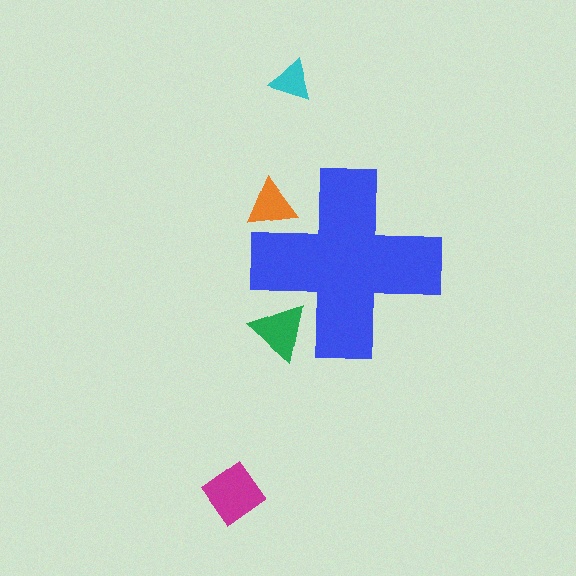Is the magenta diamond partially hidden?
No, the magenta diamond is fully visible.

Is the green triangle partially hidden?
Yes, the green triangle is partially hidden behind the blue cross.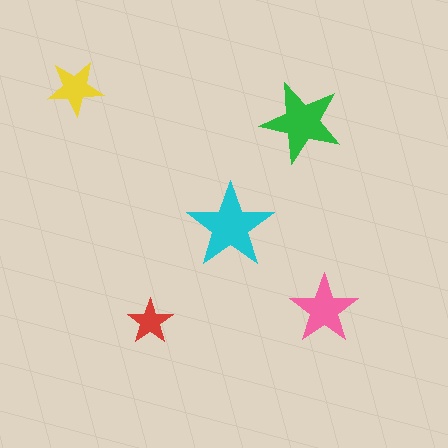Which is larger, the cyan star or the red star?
The cyan one.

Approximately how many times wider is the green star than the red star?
About 2 times wider.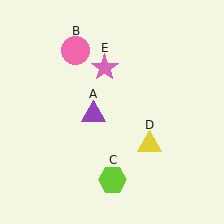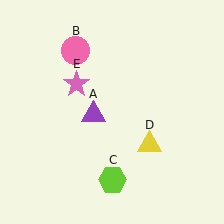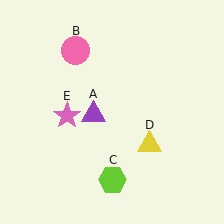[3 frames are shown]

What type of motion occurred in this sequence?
The pink star (object E) rotated counterclockwise around the center of the scene.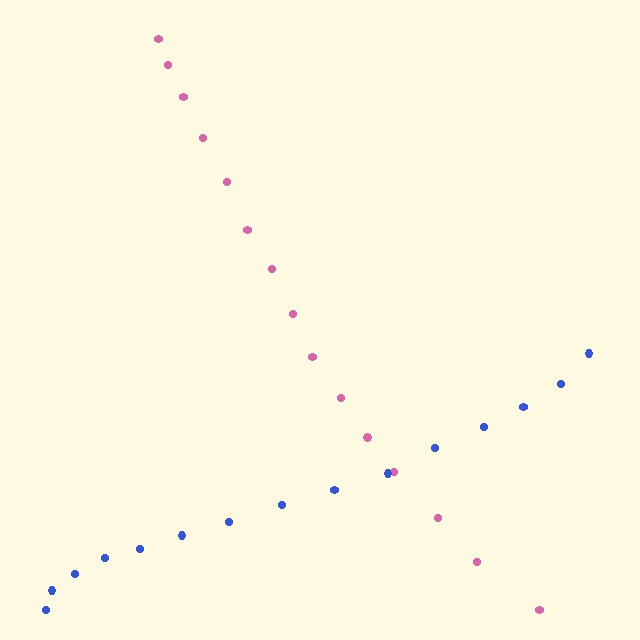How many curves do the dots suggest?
There are 2 distinct paths.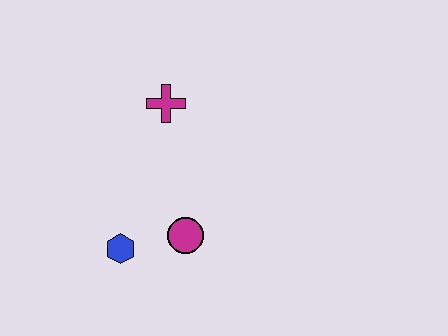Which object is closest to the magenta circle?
The blue hexagon is closest to the magenta circle.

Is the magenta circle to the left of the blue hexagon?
No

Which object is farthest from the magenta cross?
The blue hexagon is farthest from the magenta cross.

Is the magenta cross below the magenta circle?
No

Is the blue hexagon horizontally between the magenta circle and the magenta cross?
No